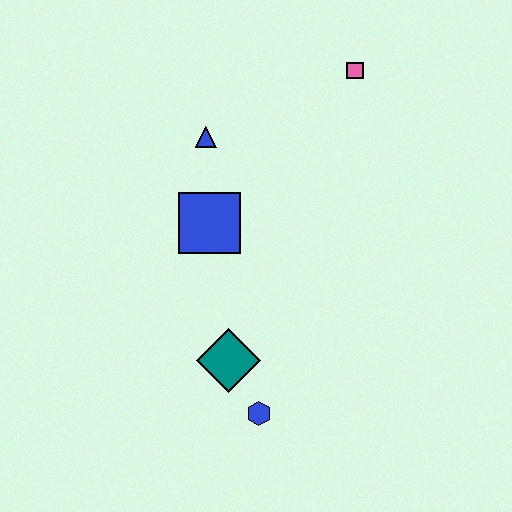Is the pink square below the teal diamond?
No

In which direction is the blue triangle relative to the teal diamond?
The blue triangle is above the teal diamond.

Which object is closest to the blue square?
The blue triangle is closest to the blue square.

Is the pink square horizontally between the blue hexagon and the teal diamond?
No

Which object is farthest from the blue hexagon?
The pink square is farthest from the blue hexagon.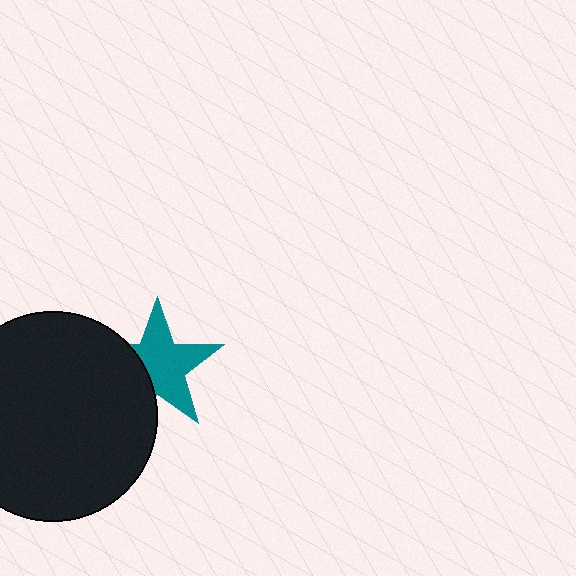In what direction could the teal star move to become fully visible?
The teal star could move right. That would shift it out from behind the black circle entirely.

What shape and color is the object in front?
The object in front is a black circle.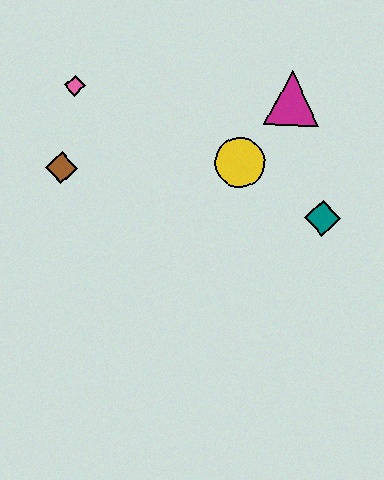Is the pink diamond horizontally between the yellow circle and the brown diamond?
Yes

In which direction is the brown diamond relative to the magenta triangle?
The brown diamond is to the left of the magenta triangle.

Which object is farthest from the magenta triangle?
The brown diamond is farthest from the magenta triangle.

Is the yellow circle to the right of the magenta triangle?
No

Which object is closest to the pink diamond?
The brown diamond is closest to the pink diamond.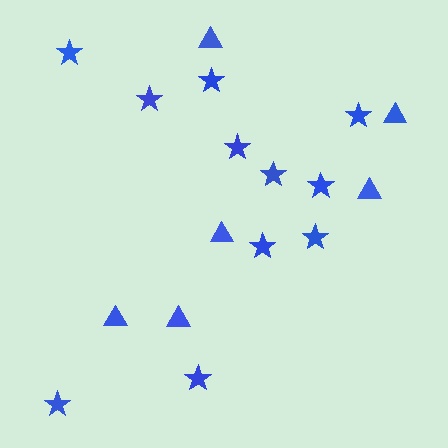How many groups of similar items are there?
There are 2 groups: one group of stars (11) and one group of triangles (6).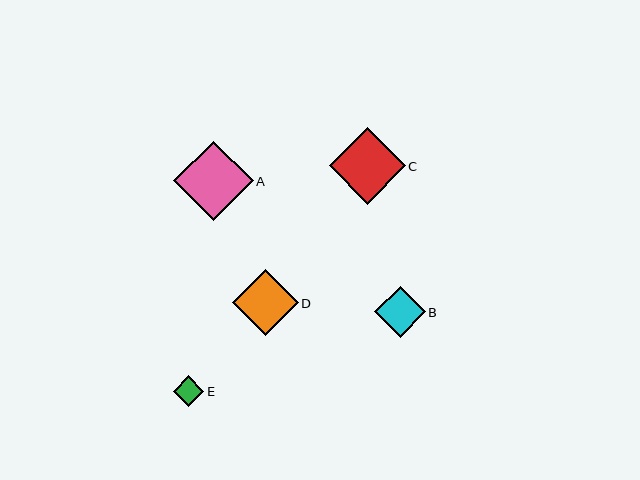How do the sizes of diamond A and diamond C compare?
Diamond A and diamond C are approximately the same size.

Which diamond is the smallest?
Diamond E is the smallest with a size of approximately 31 pixels.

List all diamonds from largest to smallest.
From largest to smallest: A, C, D, B, E.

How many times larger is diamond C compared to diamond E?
Diamond C is approximately 2.5 times the size of diamond E.